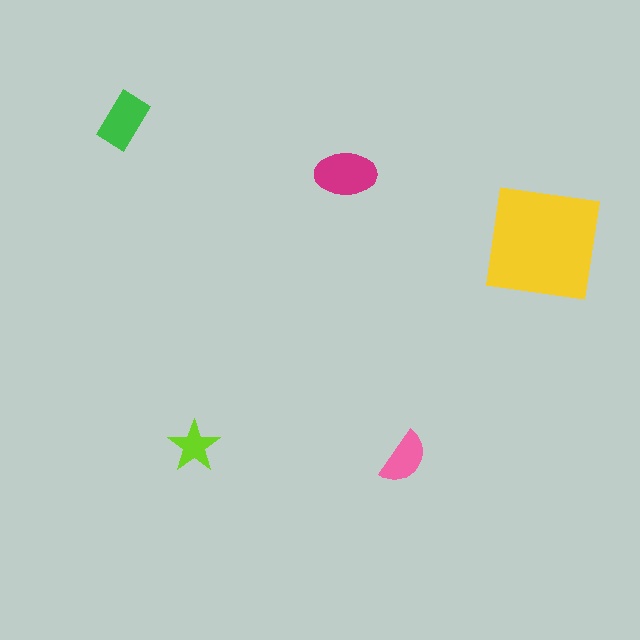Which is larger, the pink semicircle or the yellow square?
The yellow square.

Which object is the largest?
The yellow square.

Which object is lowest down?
The pink semicircle is bottommost.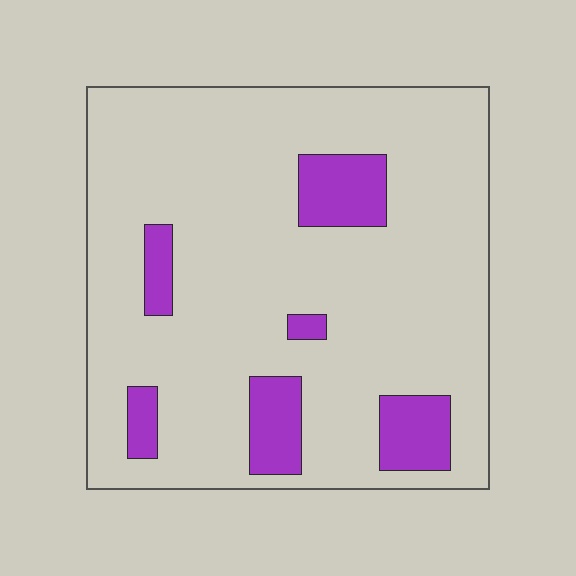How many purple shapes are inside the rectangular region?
6.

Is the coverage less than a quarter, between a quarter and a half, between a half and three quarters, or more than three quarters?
Less than a quarter.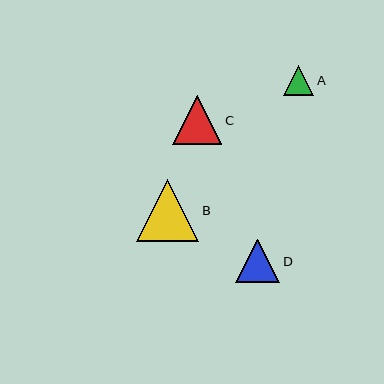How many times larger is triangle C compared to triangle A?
Triangle C is approximately 1.6 times the size of triangle A.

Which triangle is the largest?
Triangle B is the largest with a size of approximately 62 pixels.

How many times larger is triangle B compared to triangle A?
Triangle B is approximately 2.1 times the size of triangle A.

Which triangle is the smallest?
Triangle A is the smallest with a size of approximately 30 pixels.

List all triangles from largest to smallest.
From largest to smallest: B, C, D, A.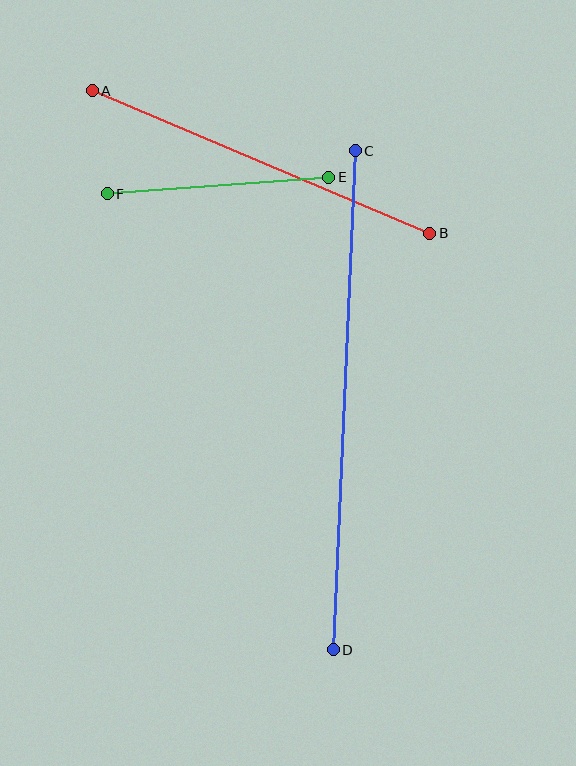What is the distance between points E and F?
The distance is approximately 222 pixels.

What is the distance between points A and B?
The distance is approximately 366 pixels.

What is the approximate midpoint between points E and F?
The midpoint is at approximately (218, 185) pixels.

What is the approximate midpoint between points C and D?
The midpoint is at approximately (344, 400) pixels.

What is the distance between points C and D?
The distance is approximately 500 pixels.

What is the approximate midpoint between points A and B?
The midpoint is at approximately (261, 162) pixels.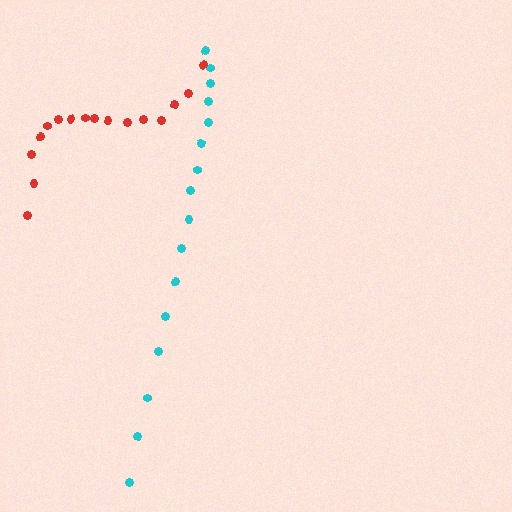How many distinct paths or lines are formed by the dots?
There are 2 distinct paths.